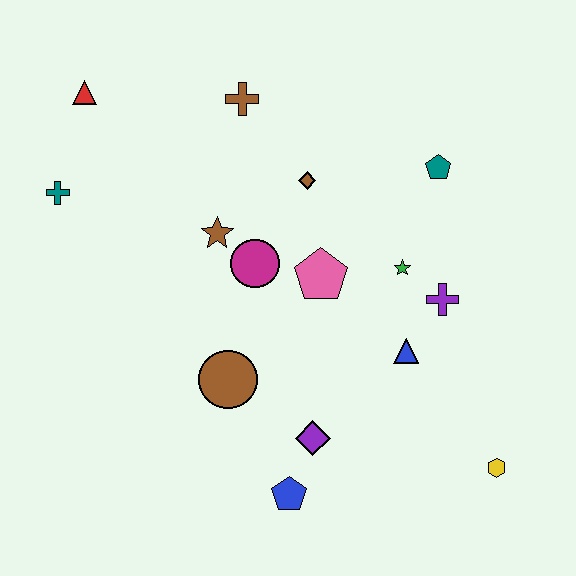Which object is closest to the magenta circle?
The brown star is closest to the magenta circle.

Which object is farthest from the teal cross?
The yellow hexagon is farthest from the teal cross.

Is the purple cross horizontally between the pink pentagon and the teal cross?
No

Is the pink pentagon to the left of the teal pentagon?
Yes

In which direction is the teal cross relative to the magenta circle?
The teal cross is to the left of the magenta circle.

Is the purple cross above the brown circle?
Yes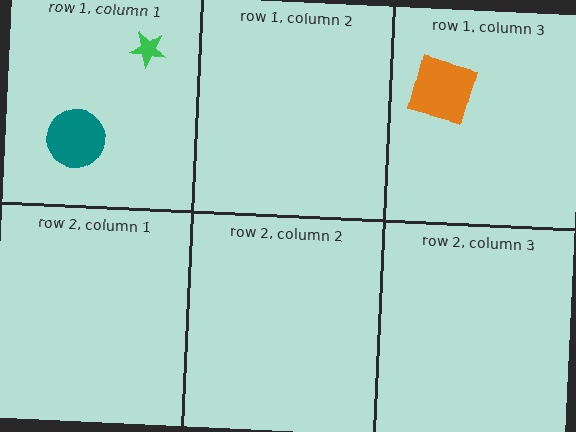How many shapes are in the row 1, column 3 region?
1.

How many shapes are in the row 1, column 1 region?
2.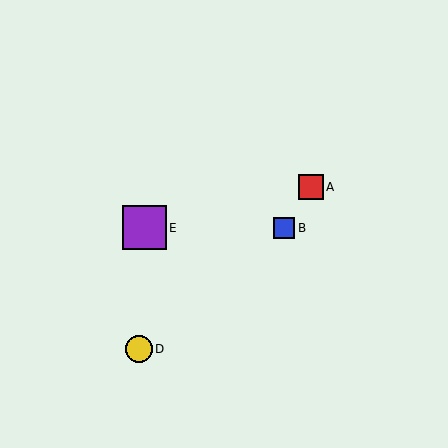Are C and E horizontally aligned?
Yes, both are at y≈228.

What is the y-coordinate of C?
Object C is at y≈228.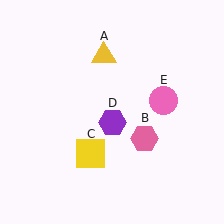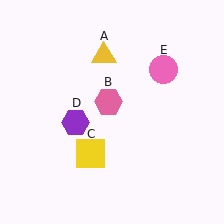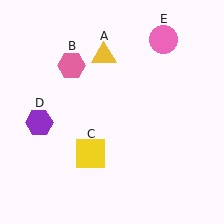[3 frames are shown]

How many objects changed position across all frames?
3 objects changed position: pink hexagon (object B), purple hexagon (object D), pink circle (object E).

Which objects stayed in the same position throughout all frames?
Yellow triangle (object A) and yellow square (object C) remained stationary.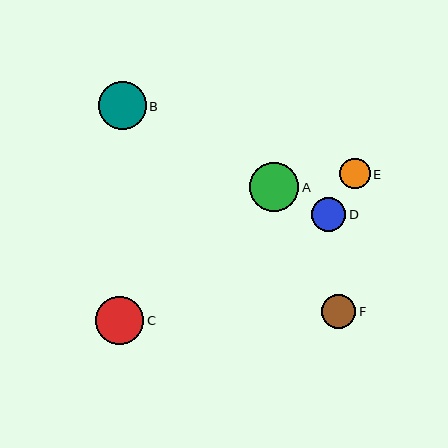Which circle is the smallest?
Circle E is the smallest with a size of approximately 31 pixels.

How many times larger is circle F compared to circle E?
Circle F is approximately 1.1 times the size of circle E.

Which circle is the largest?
Circle A is the largest with a size of approximately 49 pixels.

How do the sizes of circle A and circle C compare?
Circle A and circle C are approximately the same size.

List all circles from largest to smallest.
From largest to smallest: A, C, B, F, D, E.